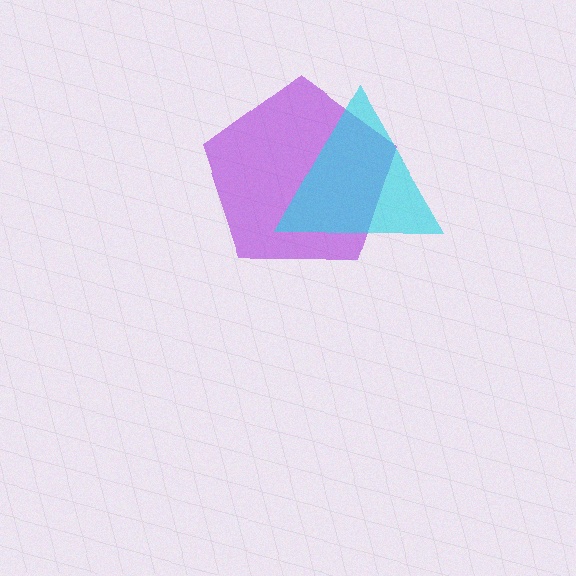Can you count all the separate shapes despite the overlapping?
Yes, there are 2 separate shapes.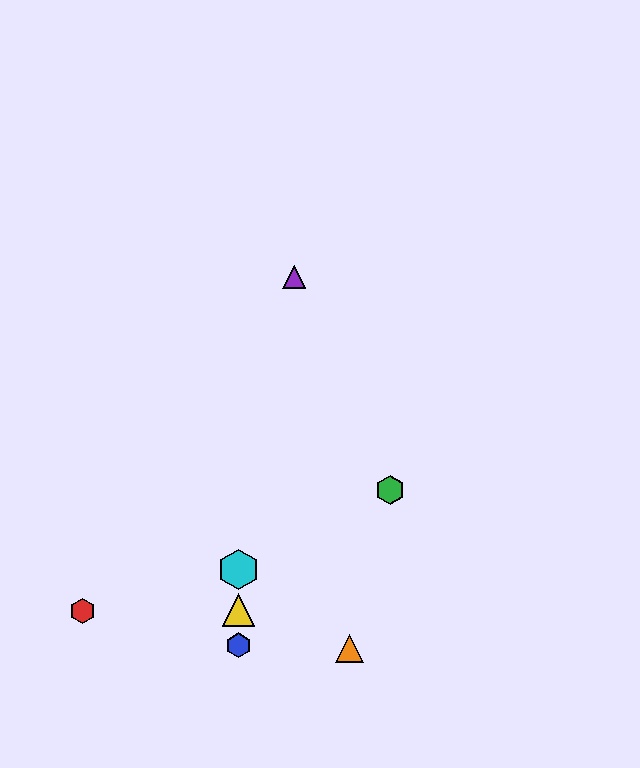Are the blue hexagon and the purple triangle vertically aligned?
No, the blue hexagon is at x≈239 and the purple triangle is at x≈294.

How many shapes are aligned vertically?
3 shapes (the blue hexagon, the yellow triangle, the cyan hexagon) are aligned vertically.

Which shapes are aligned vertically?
The blue hexagon, the yellow triangle, the cyan hexagon are aligned vertically.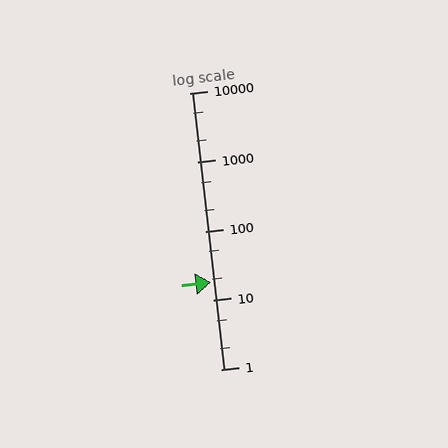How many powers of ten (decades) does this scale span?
The scale spans 4 decades, from 1 to 10000.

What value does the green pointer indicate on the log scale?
The pointer indicates approximately 18.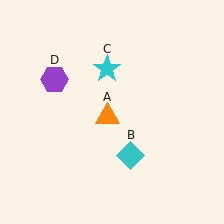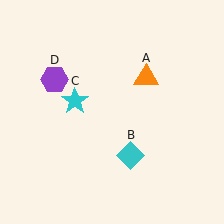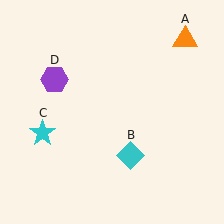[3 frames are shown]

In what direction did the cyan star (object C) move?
The cyan star (object C) moved down and to the left.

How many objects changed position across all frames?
2 objects changed position: orange triangle (object A), cyan star (object C).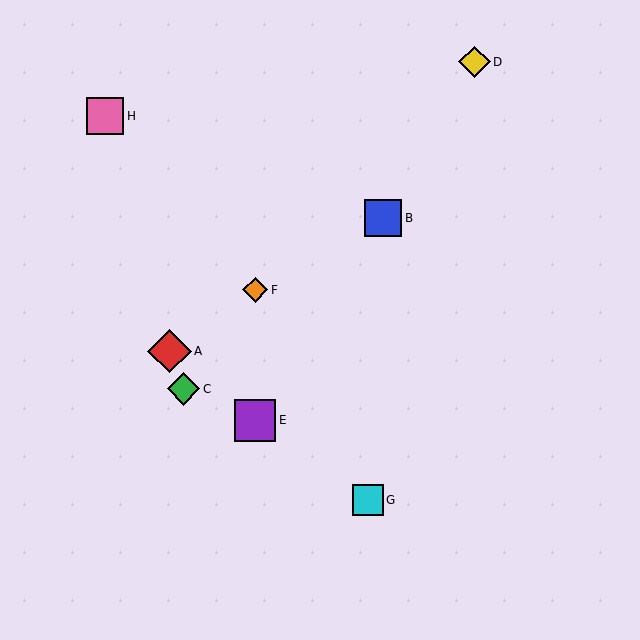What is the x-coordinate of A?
Object A is at x≈170.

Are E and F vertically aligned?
Yes, both are at x≈255.